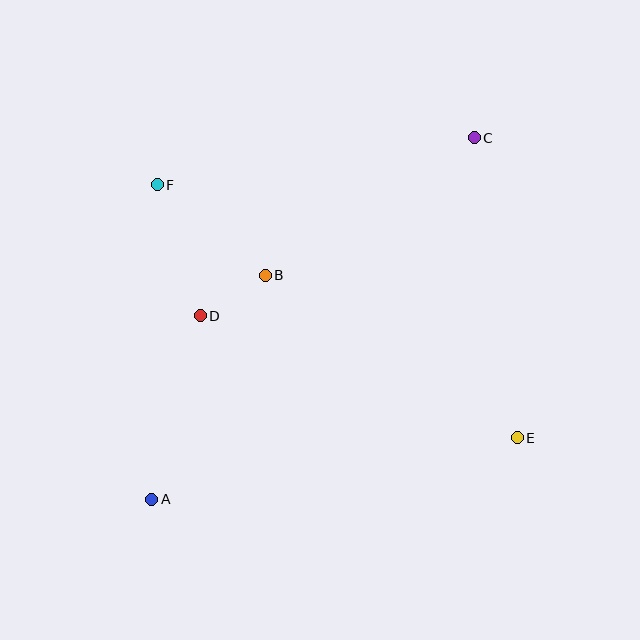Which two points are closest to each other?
Points B and D are closest to each other.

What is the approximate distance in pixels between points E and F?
The distance between E and F is approximately 440 pixels.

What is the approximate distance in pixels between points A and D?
The distance between A and D is approximately 190 pixels.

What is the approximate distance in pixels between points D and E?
The distance between D and E is approximately 340 pixels.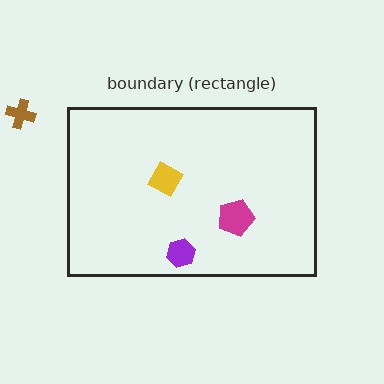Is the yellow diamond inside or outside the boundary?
Inside.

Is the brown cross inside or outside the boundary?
Outside.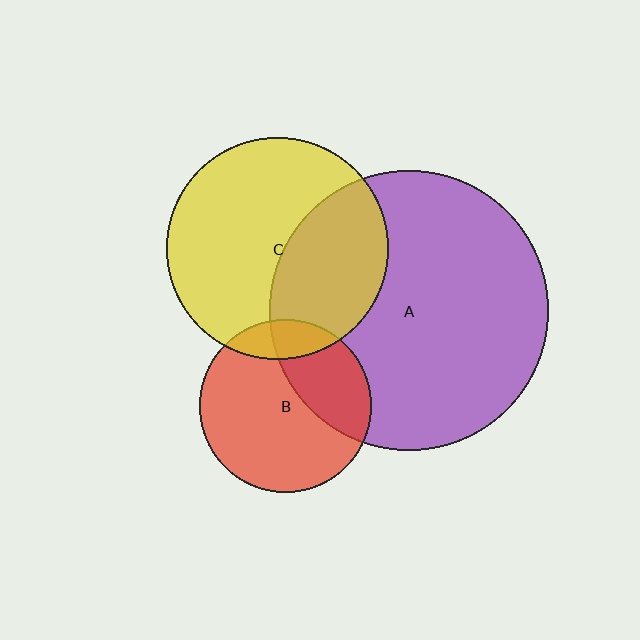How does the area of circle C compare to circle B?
Approximately 1.7 times.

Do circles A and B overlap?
Yes.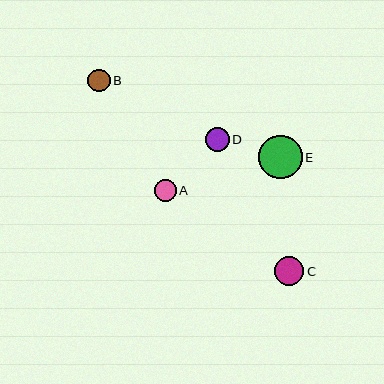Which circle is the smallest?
Circle A is the smallest with a size of approximately 22 pixels.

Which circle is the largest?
Circle E is the largest with a size of approximately 44 pixels.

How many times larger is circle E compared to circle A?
Circle E is approximately 2.0 times the size of circle A.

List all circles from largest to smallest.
From largest to smallest: E, C, D, B, A.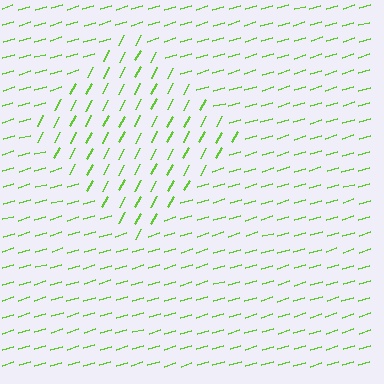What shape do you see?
I see a diamond.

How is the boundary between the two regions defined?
The boundary is defined purely by a change in line orientation (approximately 45 degrees difference). All lines are the same color and thickness.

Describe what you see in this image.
The image is filled with small lime line segments. A diamond region in the image has lines oriented differently from the surrounding lines, creating a visible texture boundary.